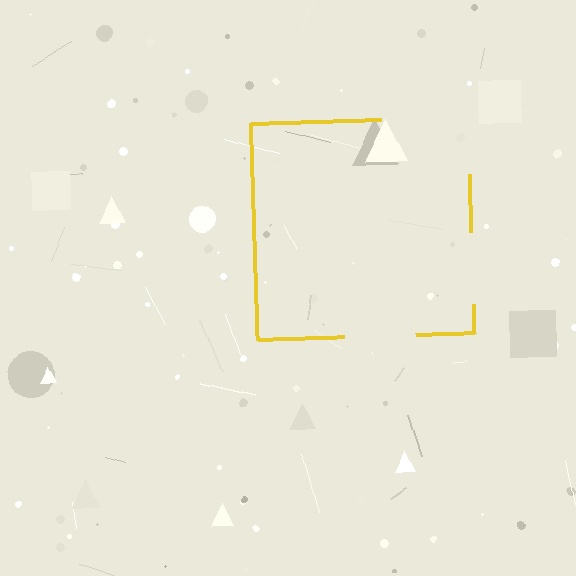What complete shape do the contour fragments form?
The contour fragments form a square.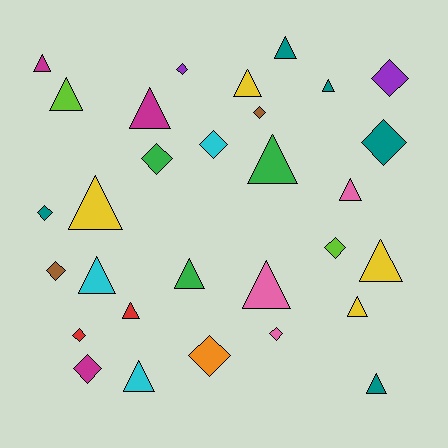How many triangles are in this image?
There are 17 triangles.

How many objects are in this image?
There are 30 objects.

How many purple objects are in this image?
There are 2 purple objects.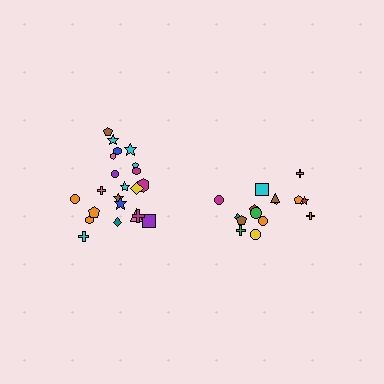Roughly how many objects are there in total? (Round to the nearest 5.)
Roughly 35 objects in total.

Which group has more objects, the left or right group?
The left group.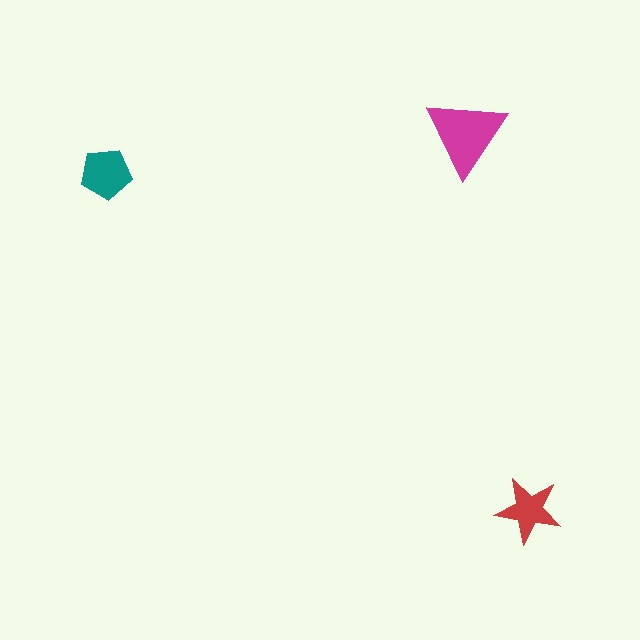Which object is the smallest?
The red star.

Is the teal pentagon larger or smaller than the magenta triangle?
Smaller.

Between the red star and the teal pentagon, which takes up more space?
The teal pentagon.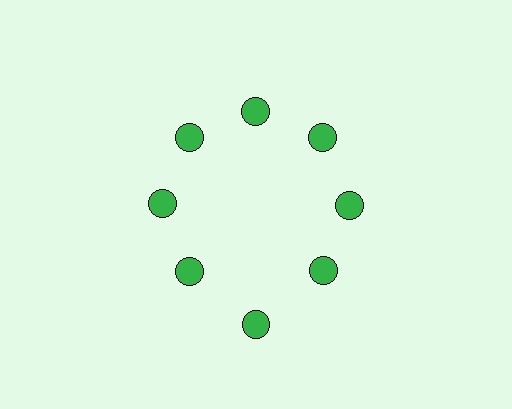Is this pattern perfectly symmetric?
No. The 8 green circles are arranged in a ring, but one element near the 6 o'clock position is pushed outward from the center, breaking the 8-fold rotational symmetry.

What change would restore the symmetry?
The symmetry would be restored by moving it inward, back onto the ring so that all 8 circles sit at equal angles and equal distance from the center.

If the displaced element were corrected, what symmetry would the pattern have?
It would have 8-fold rotational symmetry — the pattern would map onto itself every 45 degrees.